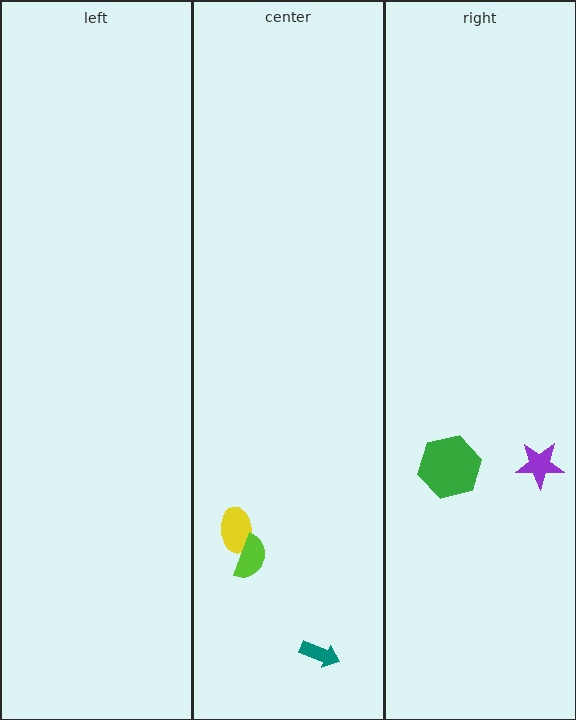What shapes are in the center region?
The yellow ellipse, the teal arrow, the lime semicircle.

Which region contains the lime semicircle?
The center region.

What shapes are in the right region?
The green hexagon, the purple star.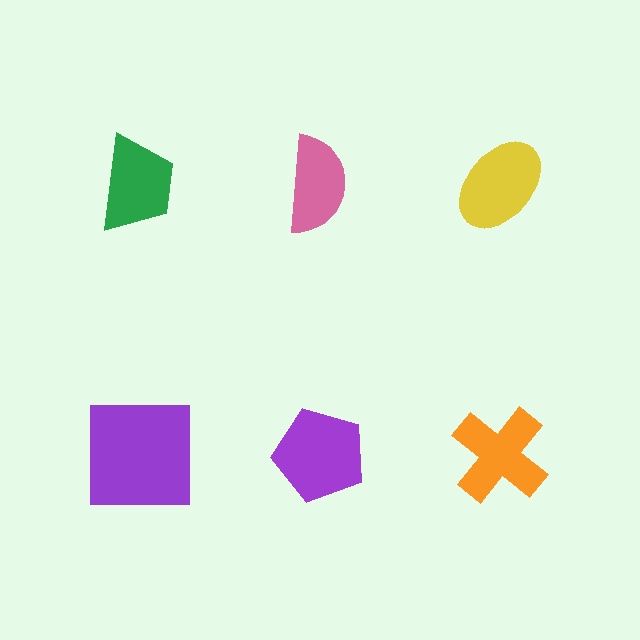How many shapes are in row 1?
3 shapes.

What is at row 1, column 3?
A yellow ellipse.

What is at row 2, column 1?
A purple square.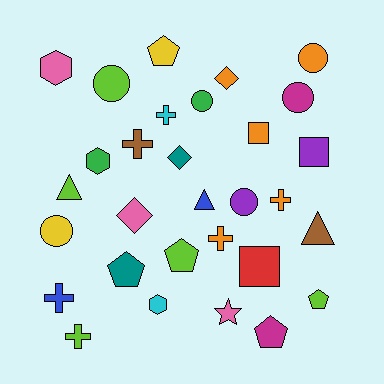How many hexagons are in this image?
There are 3 hexagons.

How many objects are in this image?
There are 30 objects.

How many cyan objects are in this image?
There are 2 cyan objects.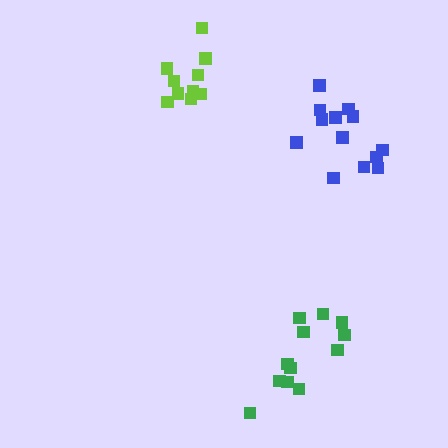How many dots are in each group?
Group 1: 10 dots, Group 2: 12 dots, Group 3: 13 dots (35 total).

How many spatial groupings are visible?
There are 3 spatial groupings.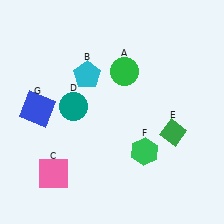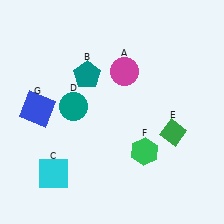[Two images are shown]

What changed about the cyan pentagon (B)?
In Image 1, B is cyan. In Image 2, it changed to teal.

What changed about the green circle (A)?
In Image 1, A is green. In Image 2, it changed to magenta.